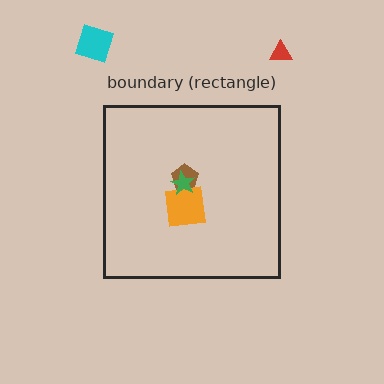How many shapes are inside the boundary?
3 inside, 2 outside.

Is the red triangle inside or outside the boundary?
Outside.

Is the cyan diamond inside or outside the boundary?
Outside.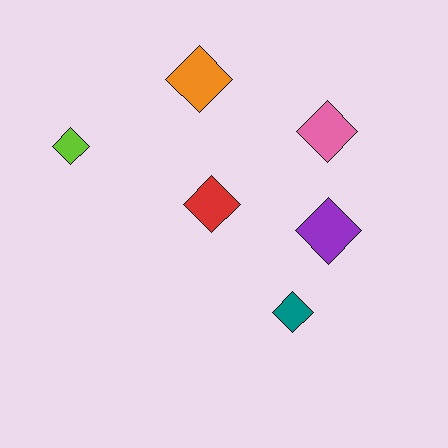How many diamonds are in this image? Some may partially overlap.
There are 6 diamonds.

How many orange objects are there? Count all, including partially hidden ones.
There is 1 orange object.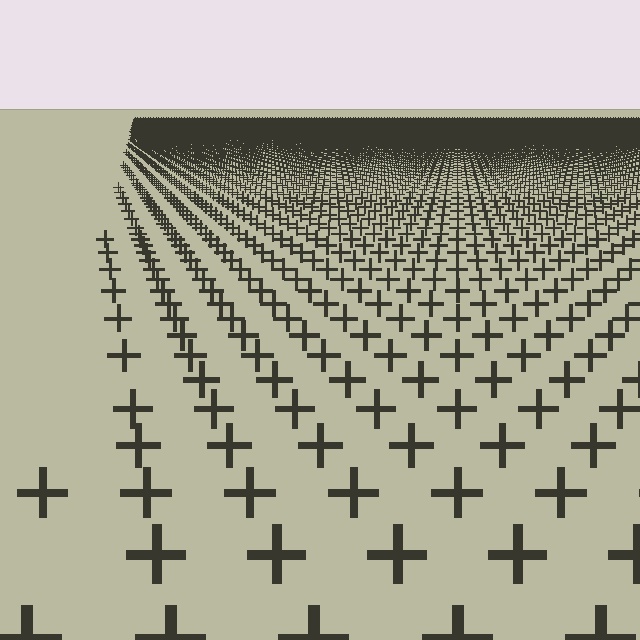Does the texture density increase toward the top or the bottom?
Density increases toward the top.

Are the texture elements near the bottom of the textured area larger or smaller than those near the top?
Larger. Near the bottom, elements are closer to the viewer and appear at a bigger on-screen size.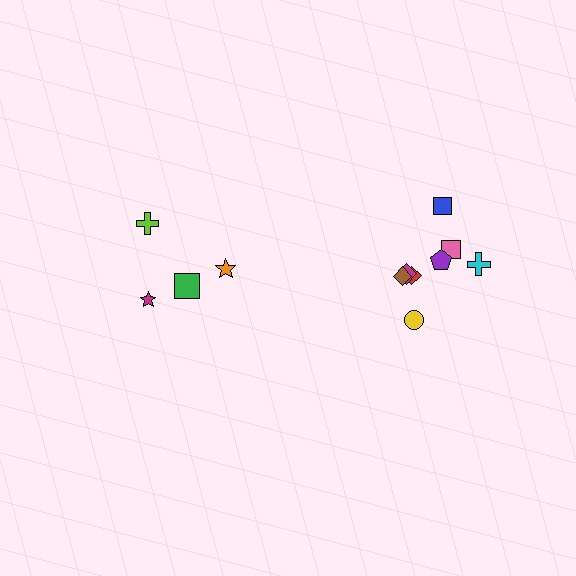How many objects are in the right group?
There are 8 objects.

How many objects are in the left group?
There are 4 objects.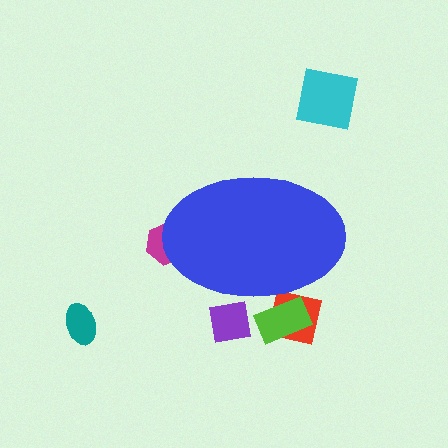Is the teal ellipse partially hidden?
No, the teal ellipse is fully visible.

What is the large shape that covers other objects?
A blue ellipse.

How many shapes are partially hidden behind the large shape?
4 shapes are partially hidden.